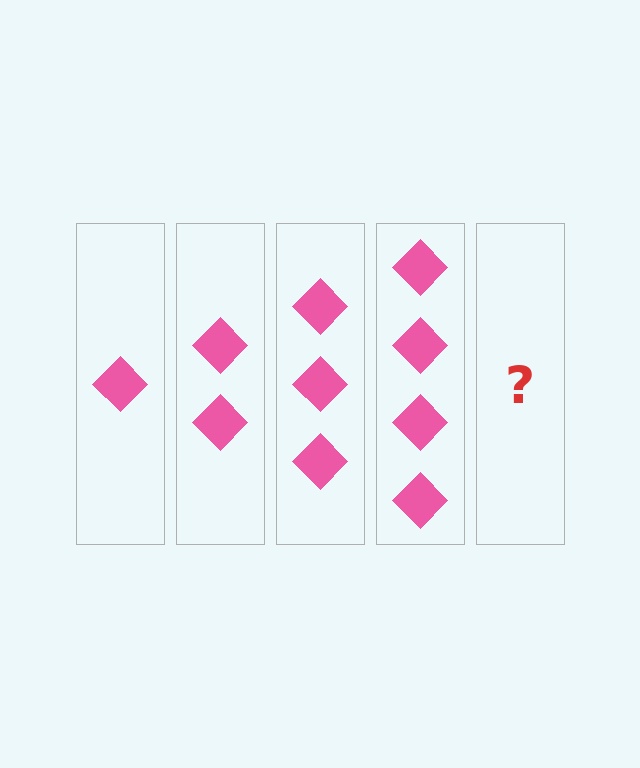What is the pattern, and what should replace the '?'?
The pattern is that each step adds one more diamond. The '?' should be 5 diamonds.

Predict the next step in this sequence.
The next step is 5 diamonds.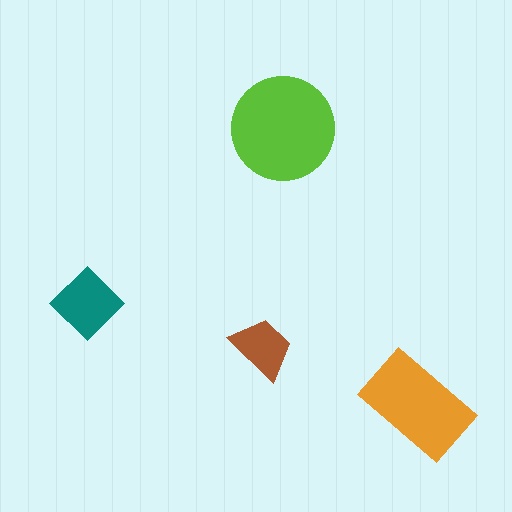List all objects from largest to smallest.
The lime circle, the orange rectangle, the teal diamond, the brown trapezoid.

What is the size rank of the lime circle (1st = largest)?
1st.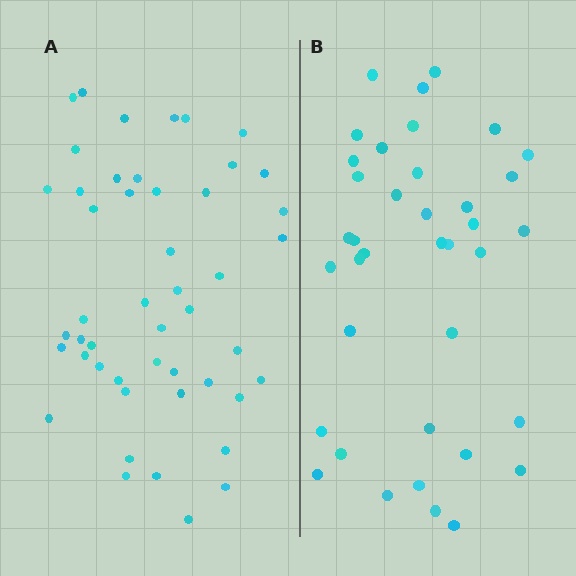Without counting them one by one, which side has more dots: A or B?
Region A (the left region) has more dots.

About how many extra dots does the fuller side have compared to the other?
Region A has roughly 10 or so more dots than region B.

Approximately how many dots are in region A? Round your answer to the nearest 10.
About 50 dots. (The exact count is 48, which rounds to 50.)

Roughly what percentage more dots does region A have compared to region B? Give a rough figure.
About 25% more.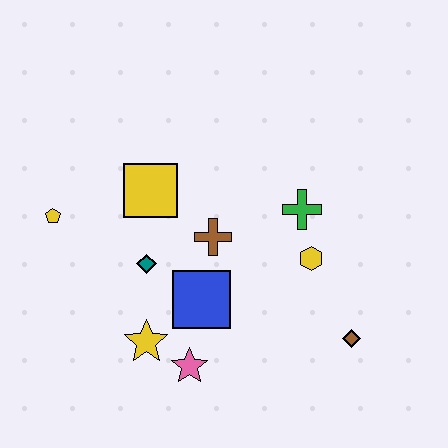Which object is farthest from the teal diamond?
The brown diamond is farthest from the teal diamond.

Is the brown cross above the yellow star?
Yes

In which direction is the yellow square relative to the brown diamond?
The yellow square is to the left of the brown diamond.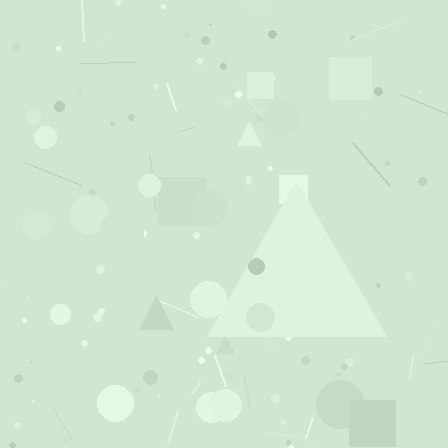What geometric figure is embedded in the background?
A triangle is embedded in the background.